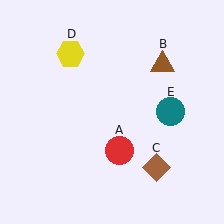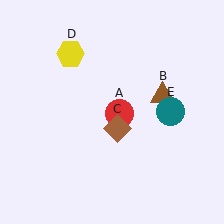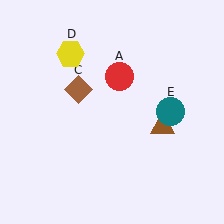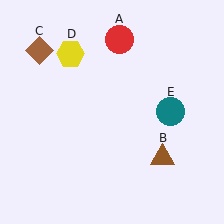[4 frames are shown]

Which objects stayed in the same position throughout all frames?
Yellow hexagon (object D) and teal circle (object E) remained stationary.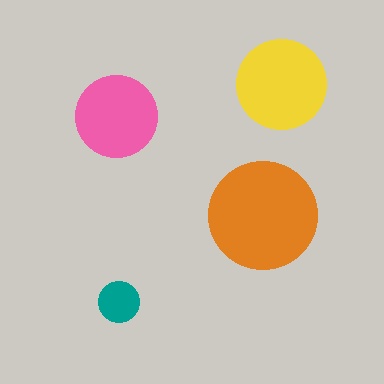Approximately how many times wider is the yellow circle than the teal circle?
About 2 times wider.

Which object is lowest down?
The teal circle is bottommost.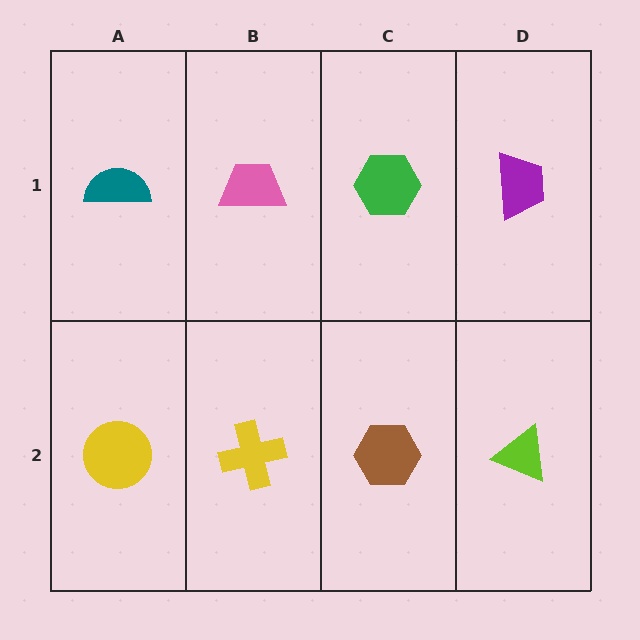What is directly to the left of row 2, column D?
A brown hexagon.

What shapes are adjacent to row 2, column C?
A green hexagon (row 1, column C), a yellow cross (row 2, column B), a lime triangle (row 2, column D).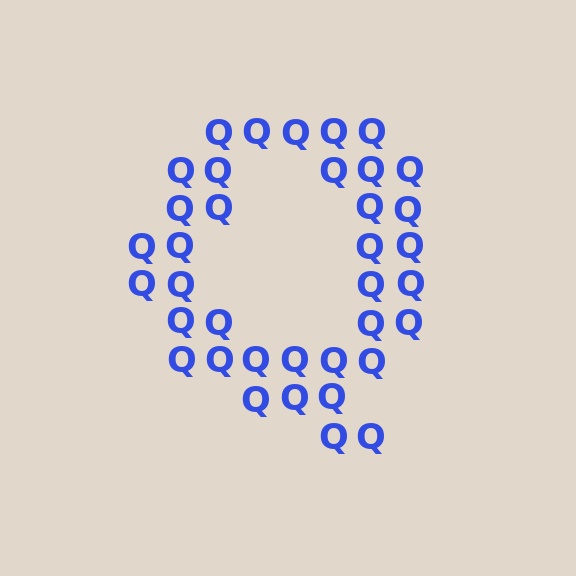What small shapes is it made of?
It is made of small letter Q's.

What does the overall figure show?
The overall figure shows the letter Q.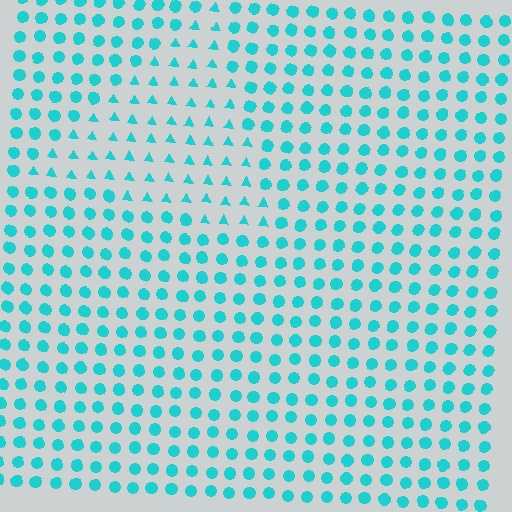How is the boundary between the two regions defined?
The boundary is defined by a change in element shape: triangles inside vs. circles outside. All elements share the same color and spacing.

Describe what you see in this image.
The image is filled with small cyan elements arranged in a uniform grid. A triangle-shaped region contains triangles, while the surrounding area contains circles. The boundary is defined purely by the change in element shape.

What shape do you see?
I see a triangle.